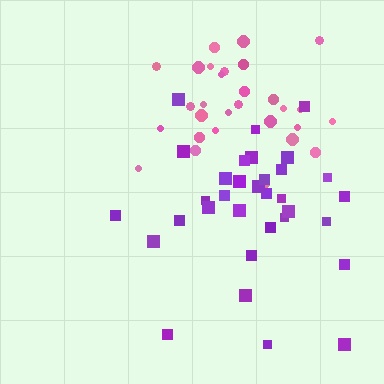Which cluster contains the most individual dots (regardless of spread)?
Purple (33).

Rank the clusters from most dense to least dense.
pink, purple.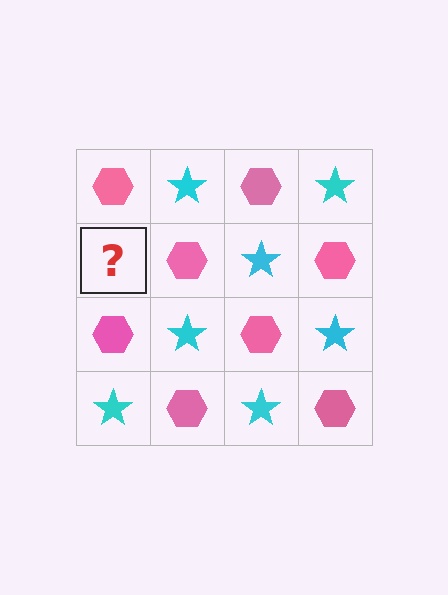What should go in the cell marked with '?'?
The missing cell should contain a cyan star.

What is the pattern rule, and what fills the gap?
The rule is that it alternates pink hexagon and cyan star in a checkerboard pattern. The gap should be filled with a cyan star.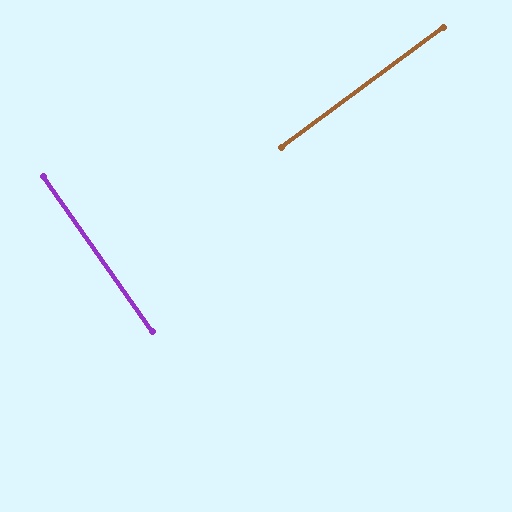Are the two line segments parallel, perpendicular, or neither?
Perpendicular — they meet at approximately 89°.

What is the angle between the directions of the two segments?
Approximately 89 degrees.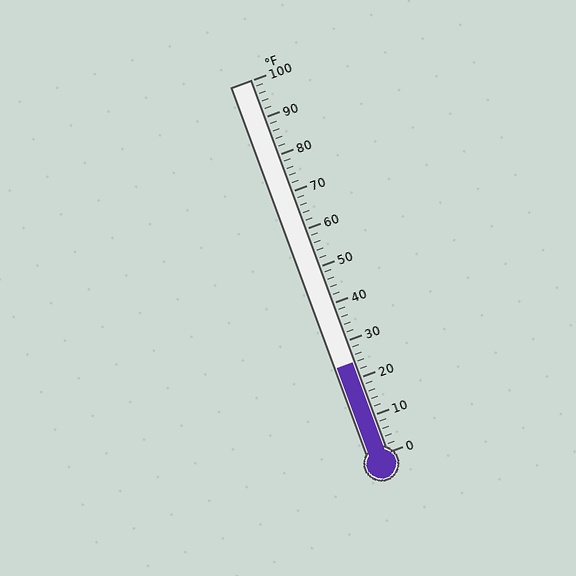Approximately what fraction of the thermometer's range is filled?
The thermometer is filled to approximately 25% of its range.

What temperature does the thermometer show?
The thermometer shows approximately 24°F.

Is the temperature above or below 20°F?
The temperature is above 20°F.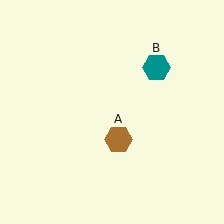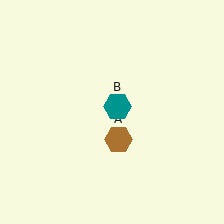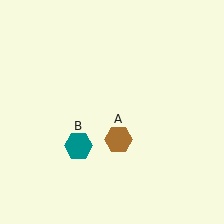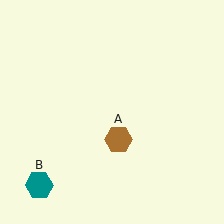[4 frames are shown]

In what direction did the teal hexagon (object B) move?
The teal hexagon (object B) moved down and to the left.